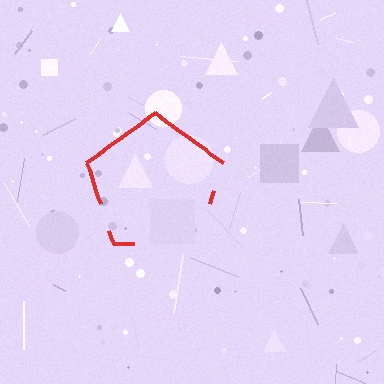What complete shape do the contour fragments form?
The contour fragments form a pentagon.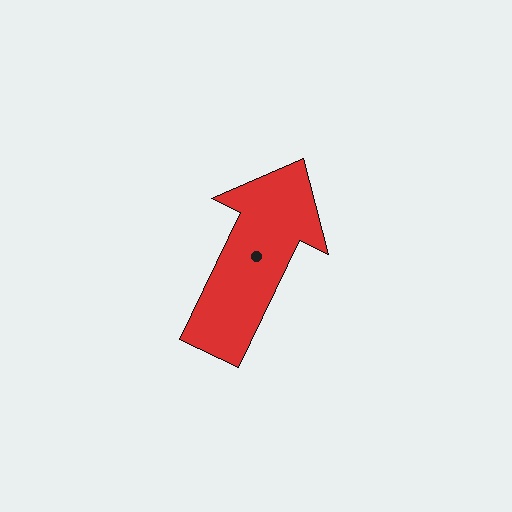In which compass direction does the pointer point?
Northeast.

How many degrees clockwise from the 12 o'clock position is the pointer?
Approximately 26 degrees.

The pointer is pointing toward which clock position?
Roughly 1 o'clock.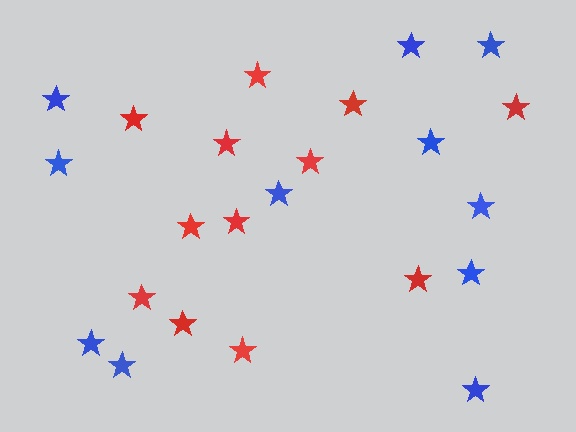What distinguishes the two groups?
There are 2 groups: one group of red stars (12) and one group of blue stars (11).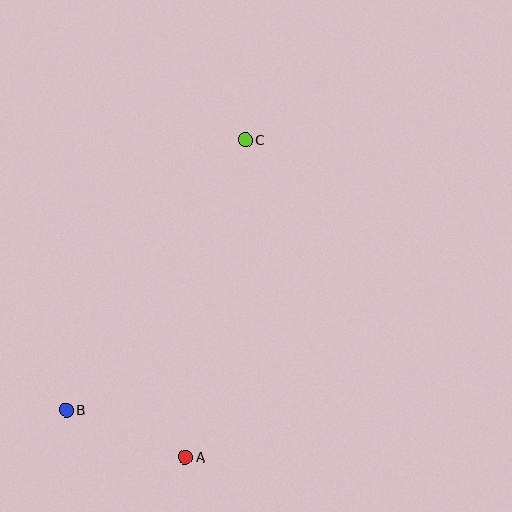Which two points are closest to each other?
Points A and B are closest to each other.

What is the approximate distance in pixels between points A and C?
The distance between A and C is approximately 323 pixels.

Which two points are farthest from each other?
Points B and C are farthest from each other.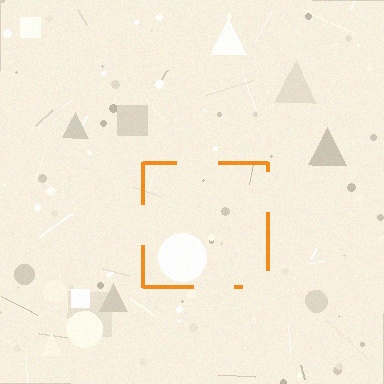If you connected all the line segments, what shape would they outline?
They would outline a square.